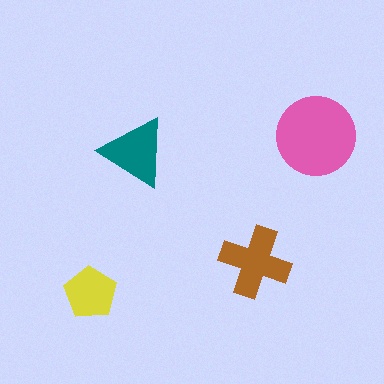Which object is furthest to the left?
The yellow pentagon is leftmost.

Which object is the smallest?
The yellow pentagon.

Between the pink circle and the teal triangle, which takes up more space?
The pink circle.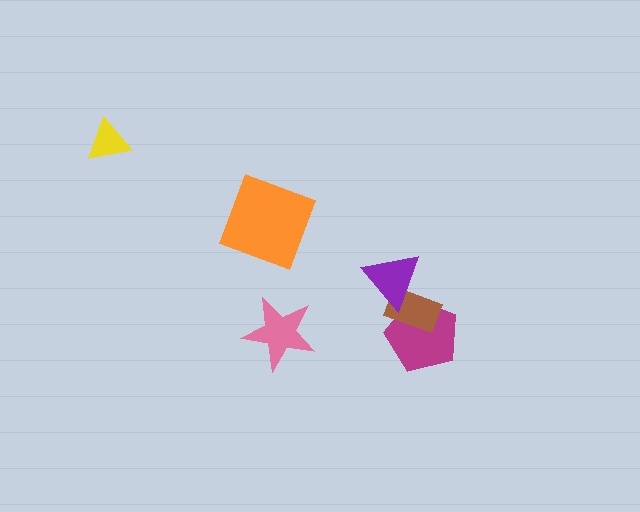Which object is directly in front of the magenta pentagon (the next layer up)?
The brown rectangle is directly in front of the magenta pentagon.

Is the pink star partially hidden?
No, no other shape covers it.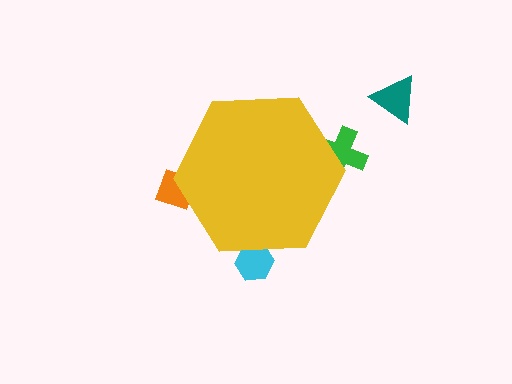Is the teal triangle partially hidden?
No, the teal triangle is fully visible.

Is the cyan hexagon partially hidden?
Yes, the cyan hexagon is partially hidden behind the yellow hexagon.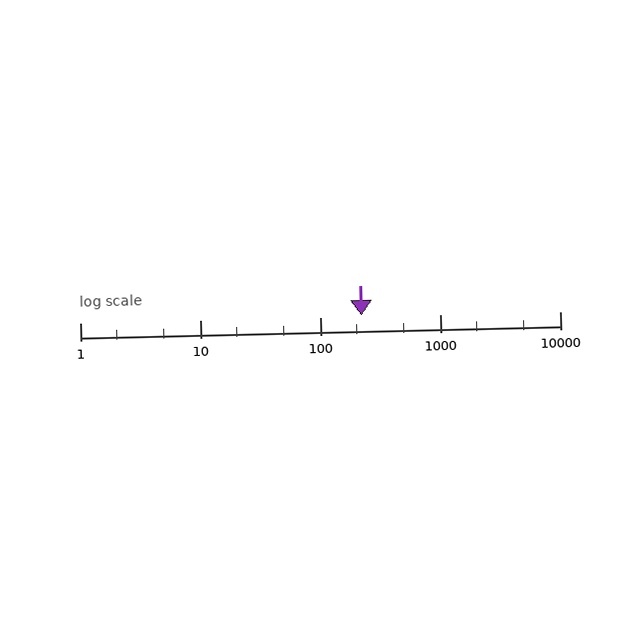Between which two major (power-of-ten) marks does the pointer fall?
The pointer is between 100 and 1000.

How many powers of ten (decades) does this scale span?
The scale spans 4 decades, from 1 to 10000.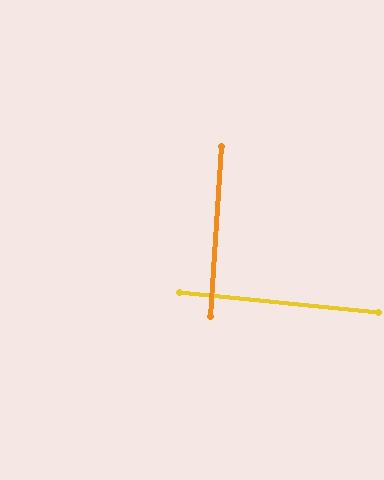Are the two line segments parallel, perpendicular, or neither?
Perpendicular — they meet at approximately 88°.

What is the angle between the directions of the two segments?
Approximately 88 degrees.